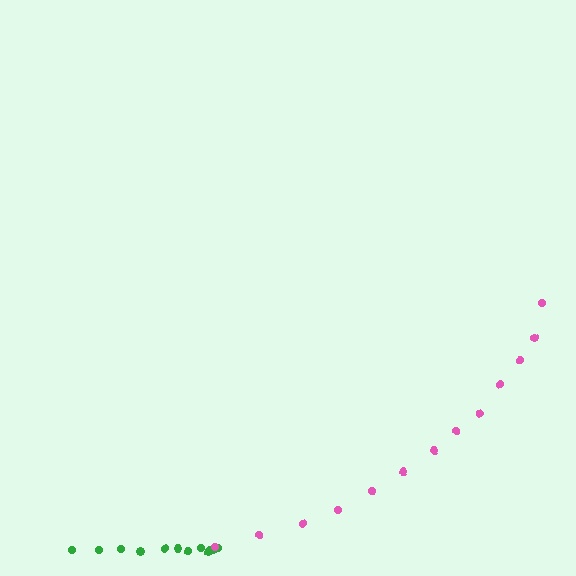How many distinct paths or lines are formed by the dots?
There are 2 distinct paths.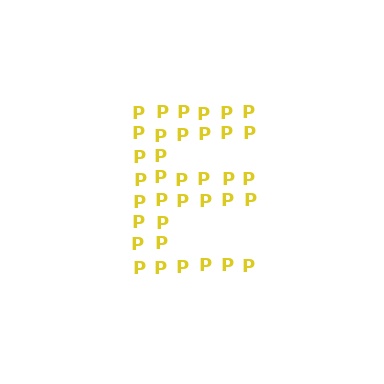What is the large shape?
The large shape is the letter E.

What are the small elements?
The small elements are letter P's.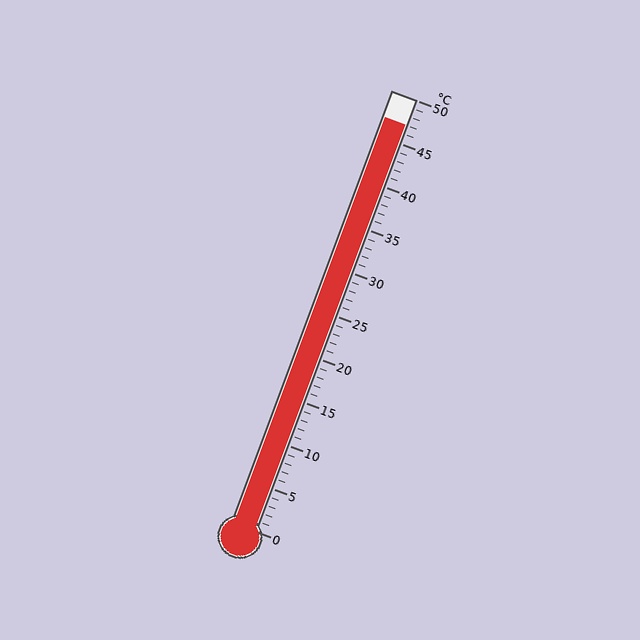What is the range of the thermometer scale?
The thermometer scale ranges from 0°C to 50°C.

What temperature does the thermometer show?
The thermometer shows approximately 47°C.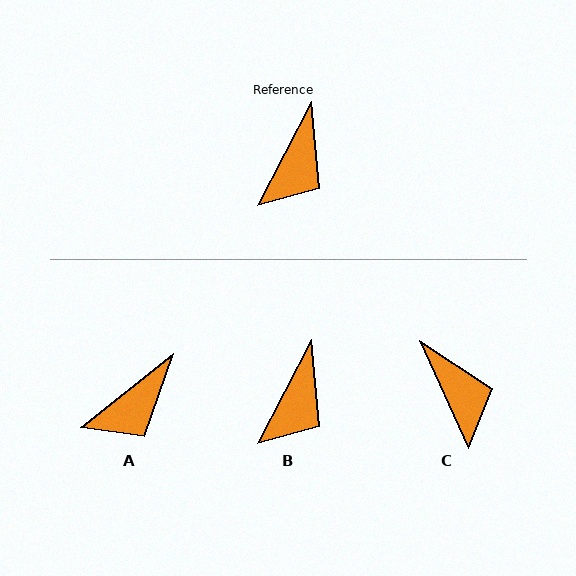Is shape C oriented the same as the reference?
No, it is off by about 52 degrees.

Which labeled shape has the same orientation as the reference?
B.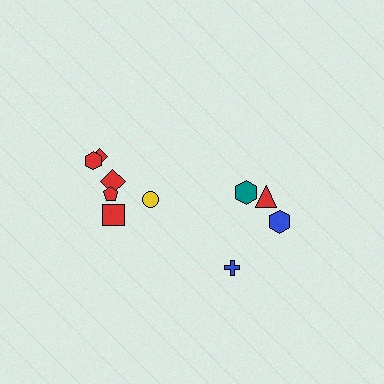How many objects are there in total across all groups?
There are 10 objects.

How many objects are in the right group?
There are 4 objects.